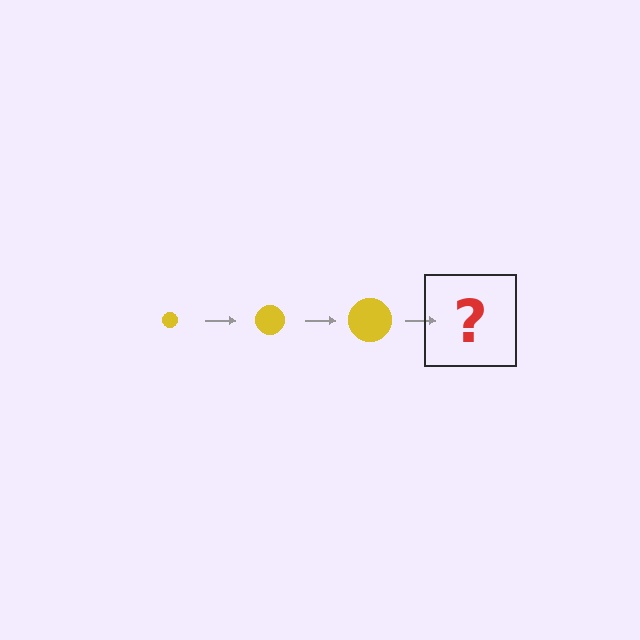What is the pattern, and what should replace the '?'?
The pattern is that the circle gets progressively larger each step. The '?' should be a yellow circle, larger than the previous one.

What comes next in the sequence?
The next element should be a yellow circle, larger than the previous one.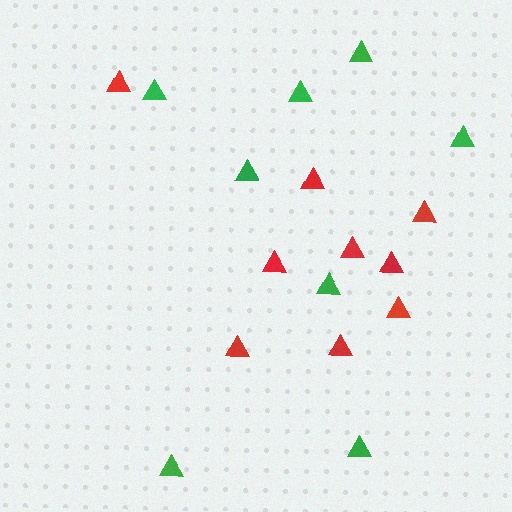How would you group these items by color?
There are 2 groups: one group of green triangles (8) and one group of red triangles (9).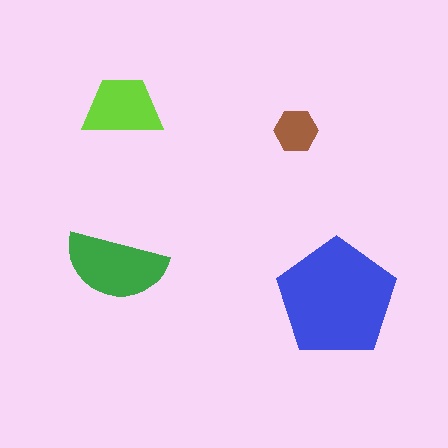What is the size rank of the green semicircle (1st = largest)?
2nd.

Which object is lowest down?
The blue pentagon is bottommost.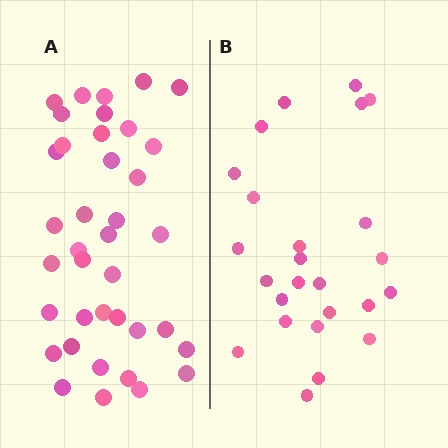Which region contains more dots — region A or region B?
Region A (the left region) has more dots.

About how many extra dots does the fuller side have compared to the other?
Region A has approximately 15 more dots than region B.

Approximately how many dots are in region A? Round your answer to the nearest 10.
About 40 dots. (The exact count is 38, which rounds to 40.)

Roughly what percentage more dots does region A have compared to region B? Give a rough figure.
About 50% more.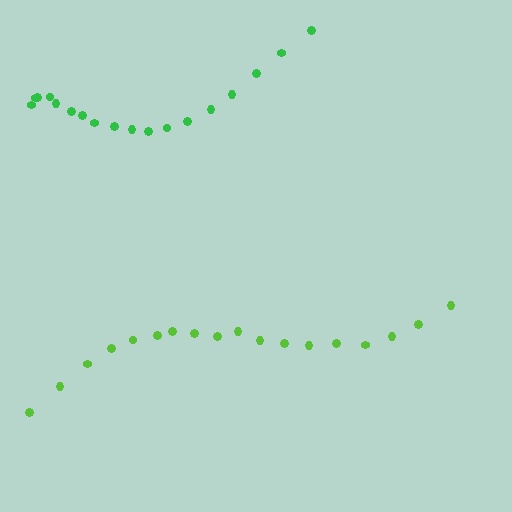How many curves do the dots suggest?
There are 2 distinct paths.